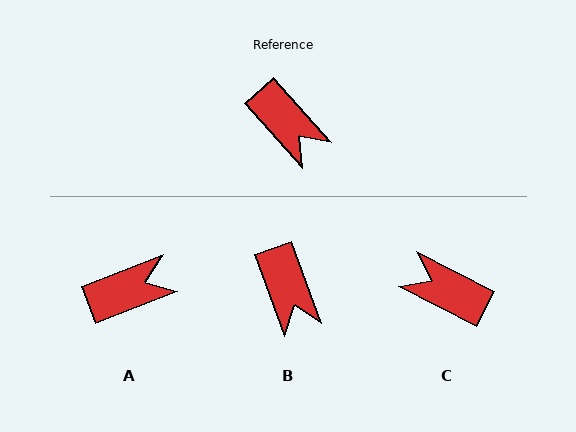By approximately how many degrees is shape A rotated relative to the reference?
Approximately 70 degrees counter-clockwise.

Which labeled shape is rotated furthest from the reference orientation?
C, about 159 degrees away.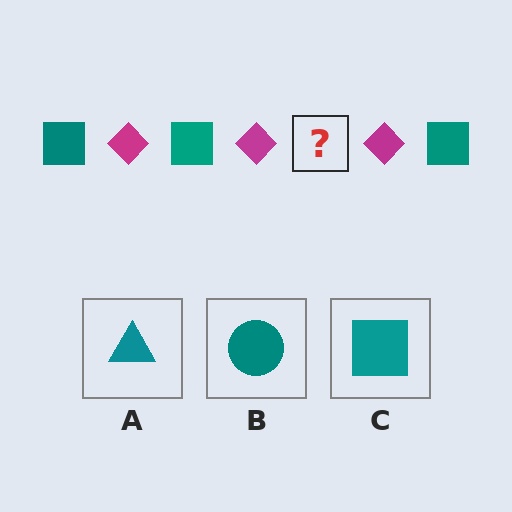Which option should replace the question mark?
Option C.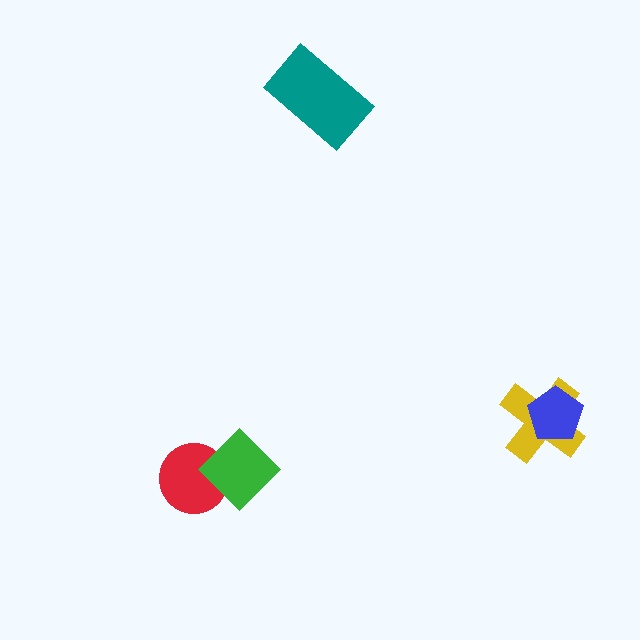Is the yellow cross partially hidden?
Yes, it is partially covered by another shape.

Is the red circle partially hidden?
Yes, it is partially covered by another shape.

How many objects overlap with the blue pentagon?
1 object overlaps with the blue pentagon.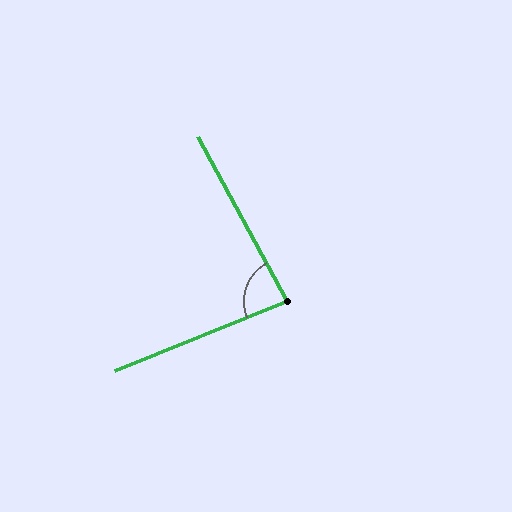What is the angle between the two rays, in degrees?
Approximately 83 degrees.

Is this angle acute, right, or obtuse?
It is acute.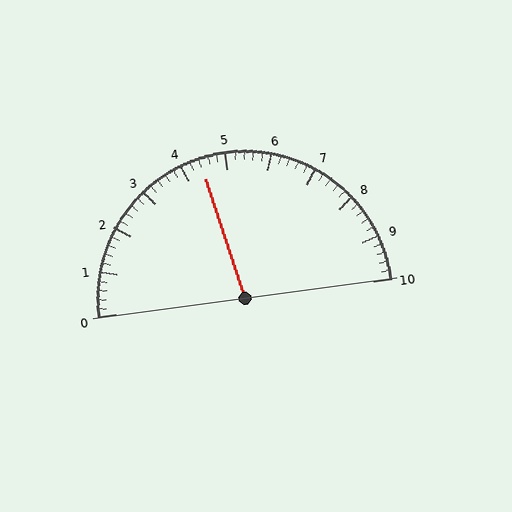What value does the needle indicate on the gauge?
The needle indicates approximately 4.4.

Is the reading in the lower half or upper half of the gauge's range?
The reading is in the lower half of the range (0 to 10).